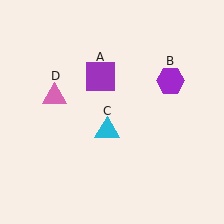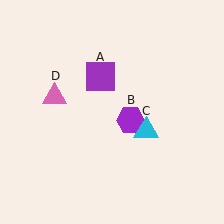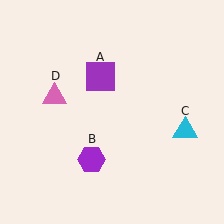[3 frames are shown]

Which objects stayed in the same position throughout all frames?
Purple square (object A) and pink triangle (object D) remained stationary.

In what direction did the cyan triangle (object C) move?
The cyan triangle (object C) moved right.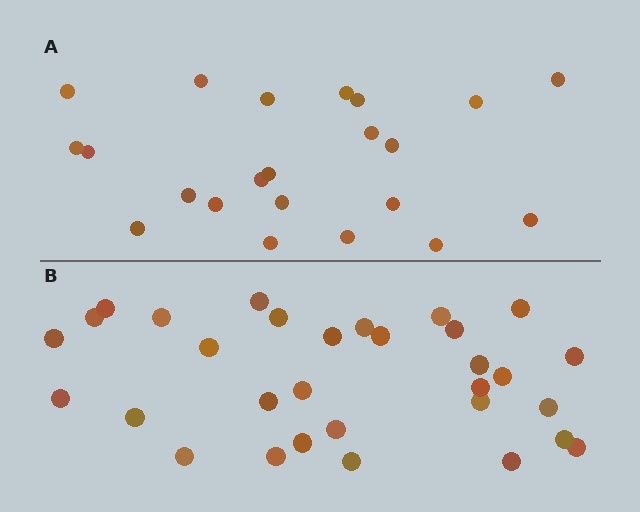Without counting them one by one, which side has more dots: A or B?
Region B (the bottom region) has more dots.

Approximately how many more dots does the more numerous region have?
Region B has roughly 8 or so more dots than region A.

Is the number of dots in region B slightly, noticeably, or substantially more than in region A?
Region B has noticeably more, but not dramatically so. The ratio is roughly 1.4 to 1.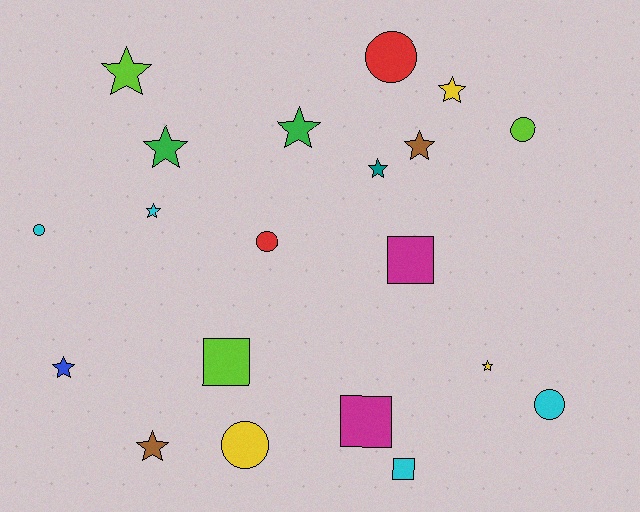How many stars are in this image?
There are 10 stars.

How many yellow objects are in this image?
There are 3 yellow objects.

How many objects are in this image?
There are 20 objects.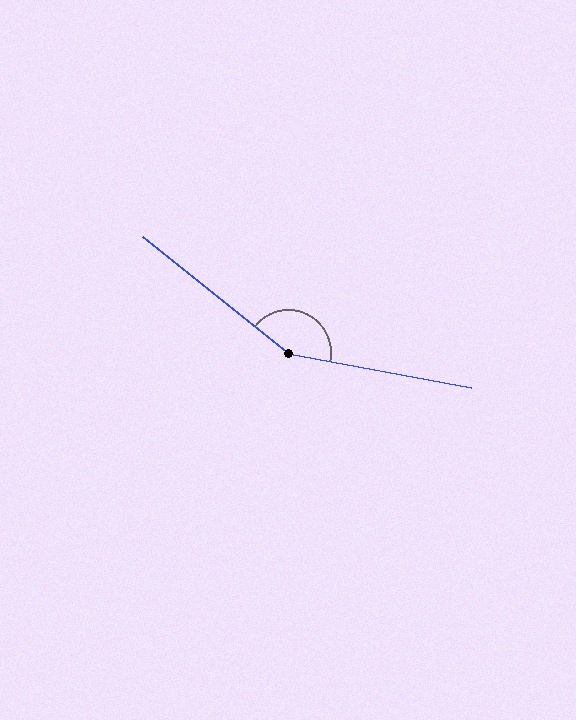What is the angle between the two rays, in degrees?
Approximately 152 degrees.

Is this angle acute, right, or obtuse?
It is obtuse.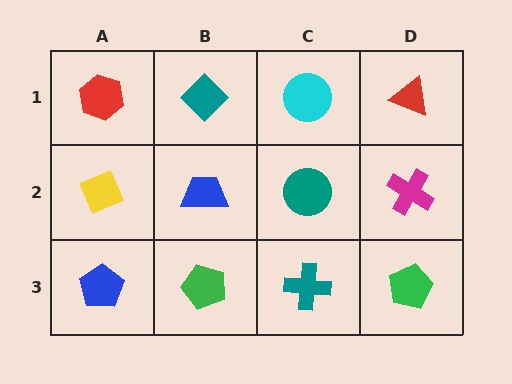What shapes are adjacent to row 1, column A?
A yellow diamond (row 2, column A), a teal diamond (row 1, column B).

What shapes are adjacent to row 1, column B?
A blue trapezoid (row 2, column B), a red hexagon (row 1, column A), a cyan circle (row 1, column C).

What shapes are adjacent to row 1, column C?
A teal circle (row 2, column C), a teal diamond (row 1, column B), a red triangle (row 1, column D).